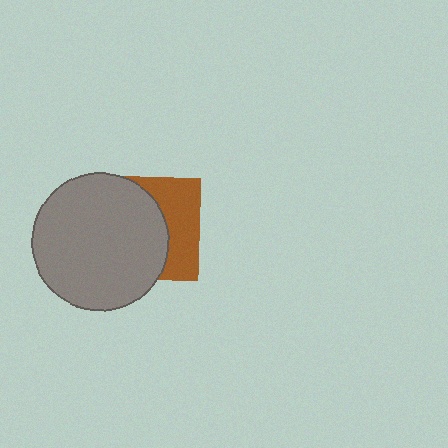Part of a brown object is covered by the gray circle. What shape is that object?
It is a square.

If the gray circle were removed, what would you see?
You would see the complete brown square.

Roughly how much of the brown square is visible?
A small part of it is visible (roughly 38%).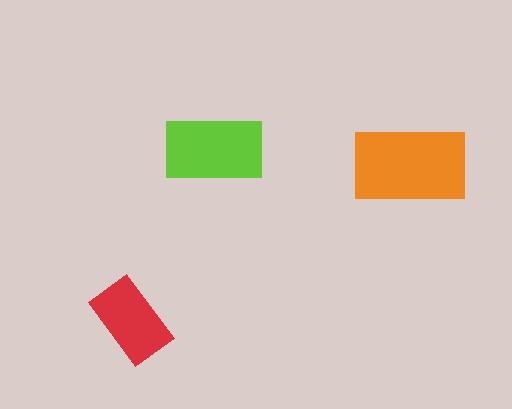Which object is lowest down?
The red rectangle is bottommost.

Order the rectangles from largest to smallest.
the orange one, the lime one, the red one.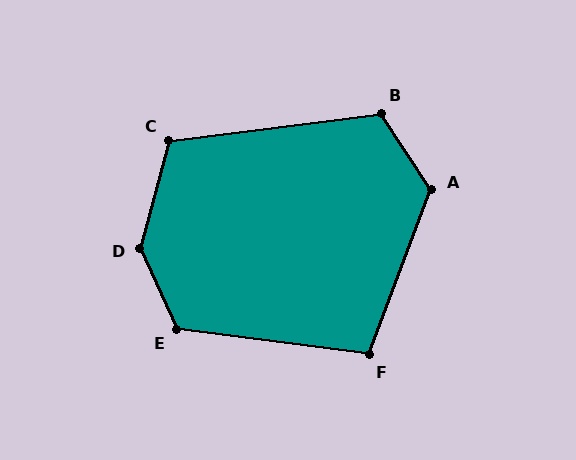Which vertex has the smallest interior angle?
F, at approximately 103 degrees.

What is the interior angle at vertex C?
Approximately 112 degrees (obtuse).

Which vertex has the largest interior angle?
D, at approximately 141 degrees.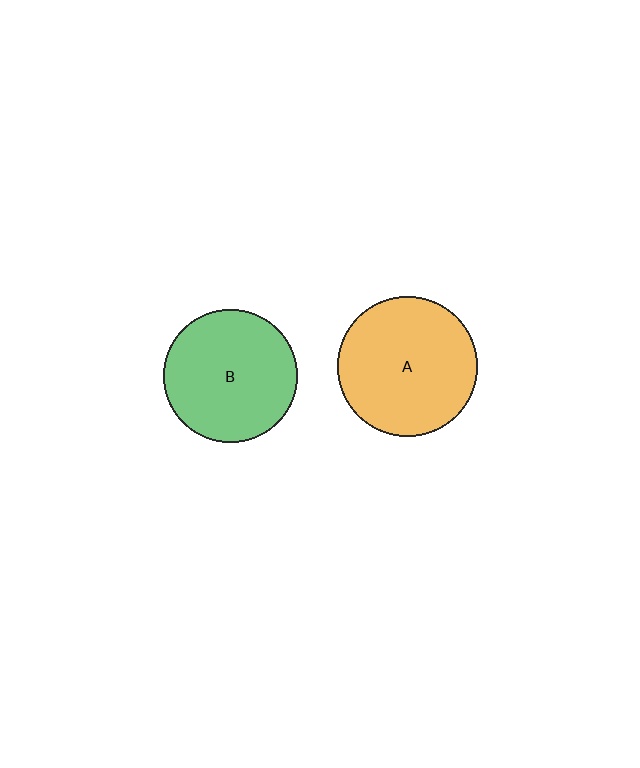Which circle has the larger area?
Circle A (orange).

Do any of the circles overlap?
No, none of the circles overlap.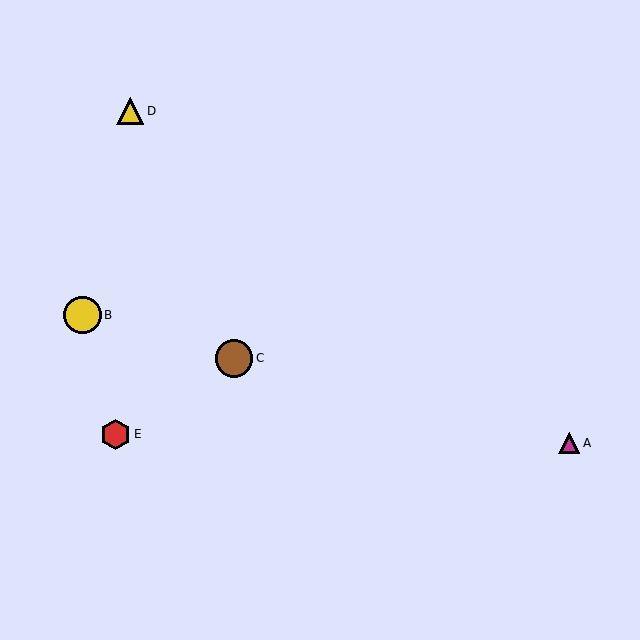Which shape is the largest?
The brown circle (labeled C) is the largest.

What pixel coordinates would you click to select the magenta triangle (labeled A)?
Click at (569, 443) to select the magenta triangle A.